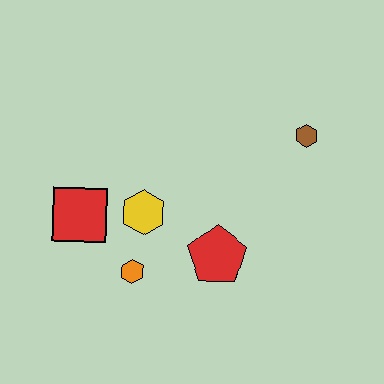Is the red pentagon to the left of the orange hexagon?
No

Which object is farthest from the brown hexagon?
The red square is farthest from the brown hexagon.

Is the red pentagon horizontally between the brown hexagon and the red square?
Yes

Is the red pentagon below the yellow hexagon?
Yes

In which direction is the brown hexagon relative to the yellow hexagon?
The brown hexagon is to the right of the yellow hexagon.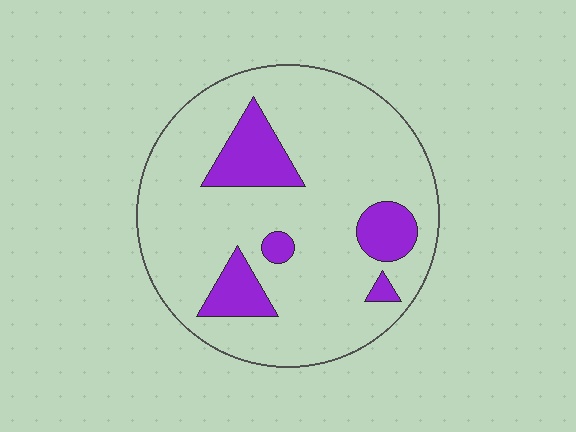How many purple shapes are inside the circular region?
5.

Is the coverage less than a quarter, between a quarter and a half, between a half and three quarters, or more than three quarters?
Less than a quarter.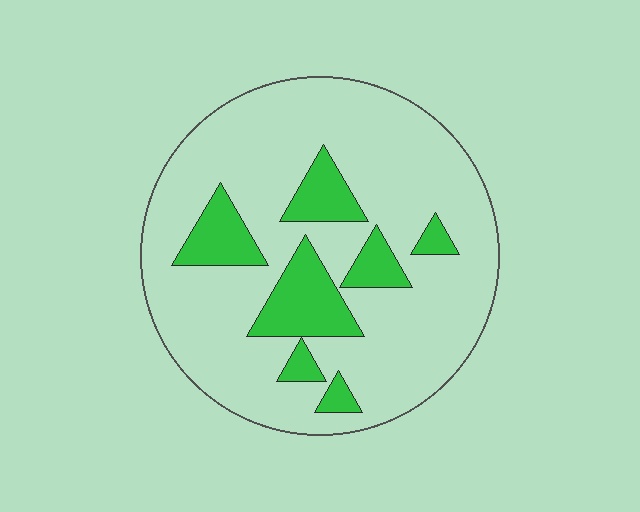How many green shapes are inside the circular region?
7.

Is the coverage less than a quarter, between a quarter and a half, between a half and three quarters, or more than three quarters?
Less than a quarter.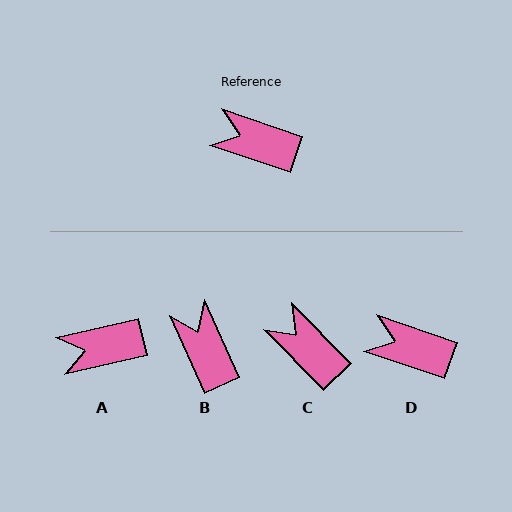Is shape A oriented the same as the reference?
No, it is off by about 32 degrees.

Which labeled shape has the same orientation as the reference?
D.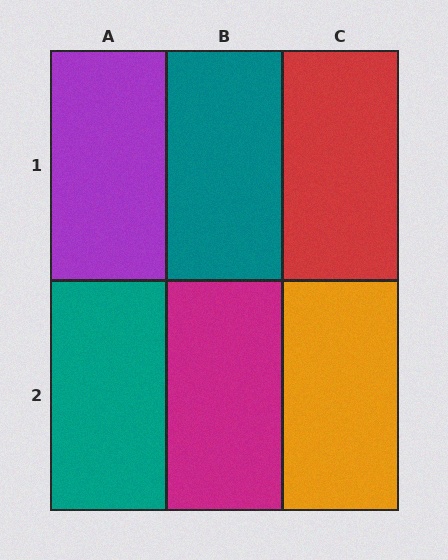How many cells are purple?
1 cell is purple.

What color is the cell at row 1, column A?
Purple.